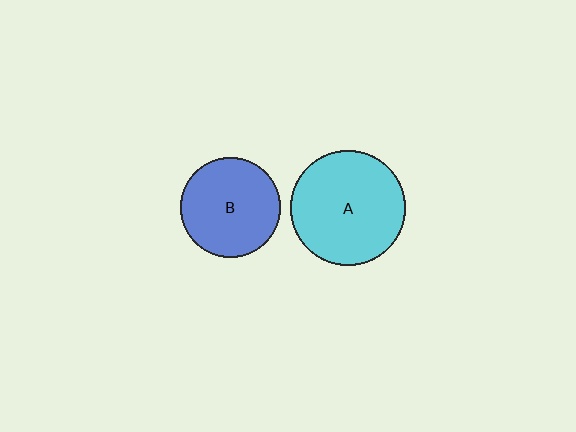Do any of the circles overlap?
No, none of the circles overlap.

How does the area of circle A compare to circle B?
Approximately 1.3 times.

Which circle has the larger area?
Circle A (cyan).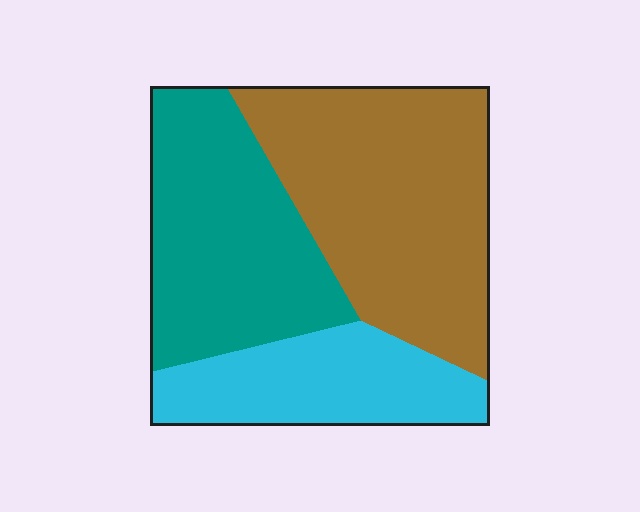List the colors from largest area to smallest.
From largest to smallest: brown, teal, cyan.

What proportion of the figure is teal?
Teal covers roughly 35% of the figure.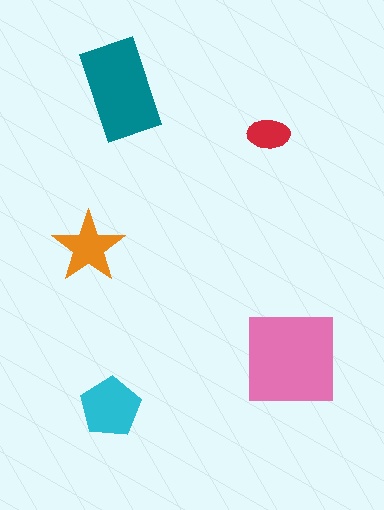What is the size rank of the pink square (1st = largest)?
1st.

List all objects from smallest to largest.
The red ellipse, the orange star, the cyan pentagon, the teal rectangle, the pink square.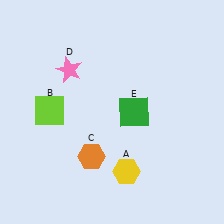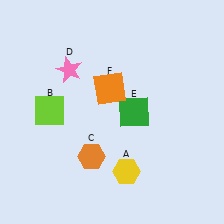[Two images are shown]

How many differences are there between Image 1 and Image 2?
There is 1 difference between the two images.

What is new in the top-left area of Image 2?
An orange square (F) was added in the top-left area of Image 2.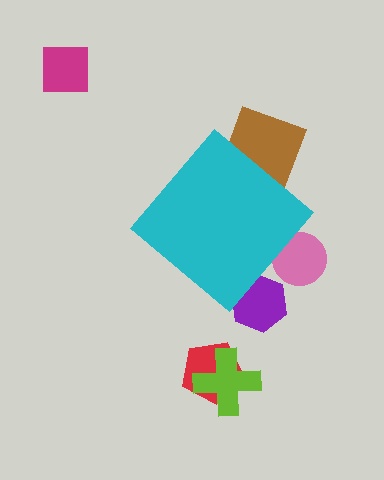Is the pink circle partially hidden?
Yes, the pink circle is partially hidden behind the cyan diamond.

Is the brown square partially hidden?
Yes, the brown square is partially hidden behind the cyan diamond.